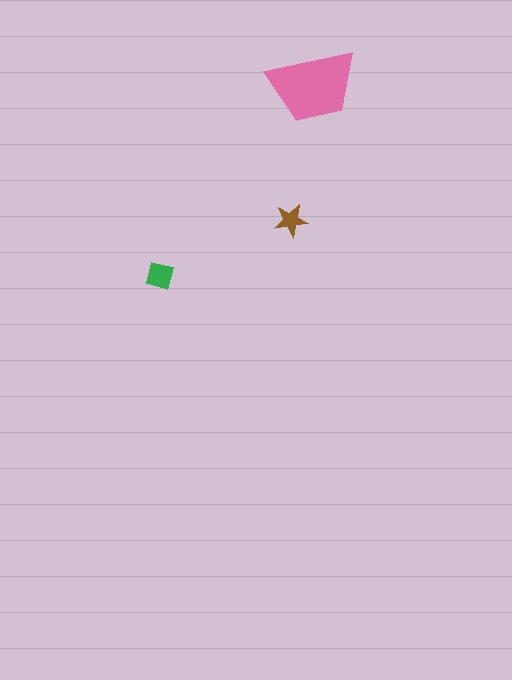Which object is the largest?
The pink trapezoid.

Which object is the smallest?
The brown star.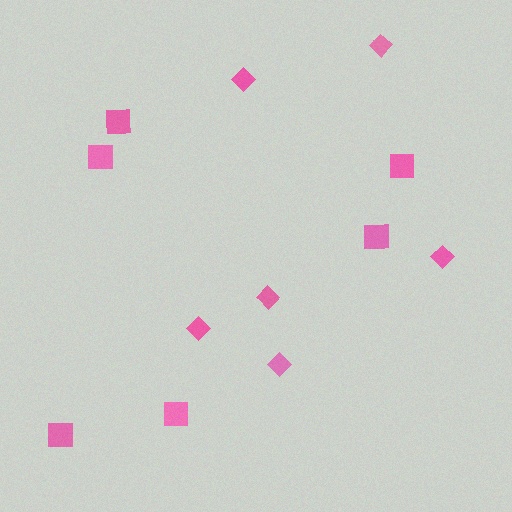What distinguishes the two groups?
There are 2 groups: one group of squares (6) and one group of diamonds (6).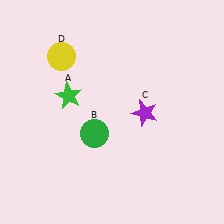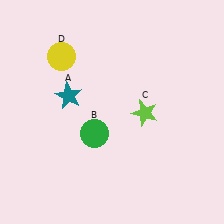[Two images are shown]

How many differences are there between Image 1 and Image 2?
There are 2 differences between the two images.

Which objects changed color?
A changed from green to teal. C changed from purple to lime.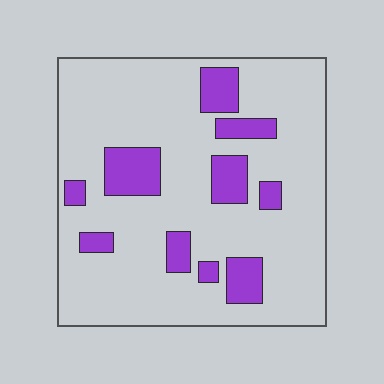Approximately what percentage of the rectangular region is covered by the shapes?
Approximately 20%.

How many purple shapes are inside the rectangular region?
10.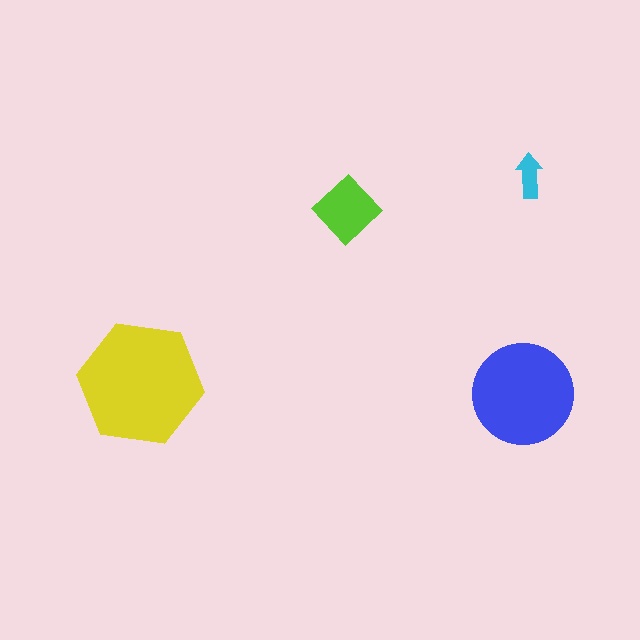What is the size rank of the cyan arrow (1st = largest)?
4th.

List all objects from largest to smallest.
The yellow hexagon, the blue circle, the lime diamond, the cyan arrow.